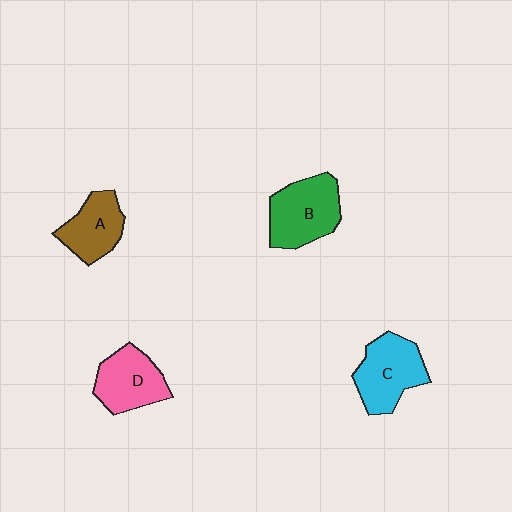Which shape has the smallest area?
Shape A (brown).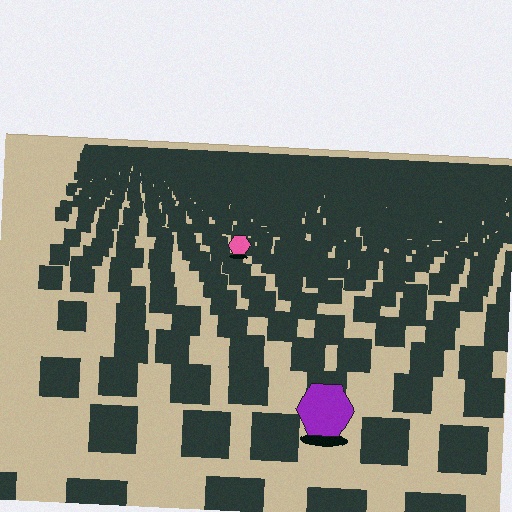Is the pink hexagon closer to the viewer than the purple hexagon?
No. The purple hexagon is closer — you can tell from the texture gradient: the ground texture is coarser near it.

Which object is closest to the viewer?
The purple hexagon is closest. The texture marks near it are larger and more spread out.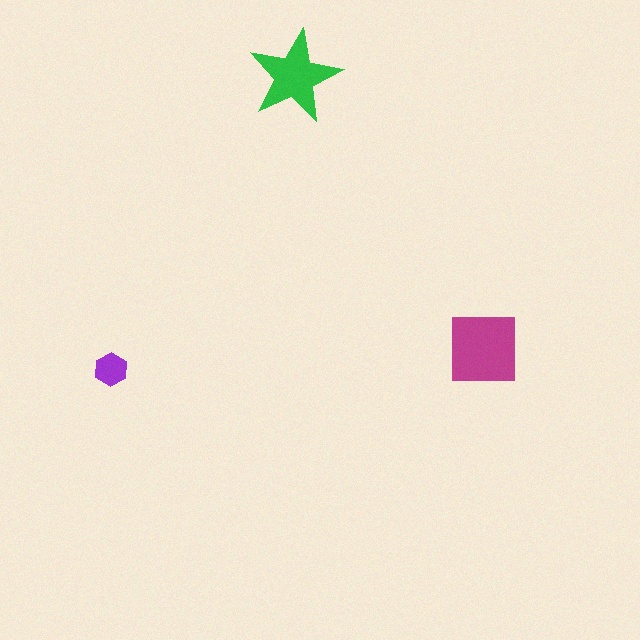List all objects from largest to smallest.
The magenta square, the green star, the purple hexagon.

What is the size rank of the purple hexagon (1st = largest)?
3rd.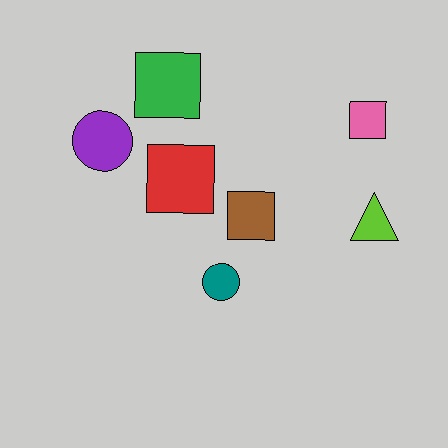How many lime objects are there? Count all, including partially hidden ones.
There is 1 lime object.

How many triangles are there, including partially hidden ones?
There is 1 triangle.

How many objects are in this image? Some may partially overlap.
There are 7 objects.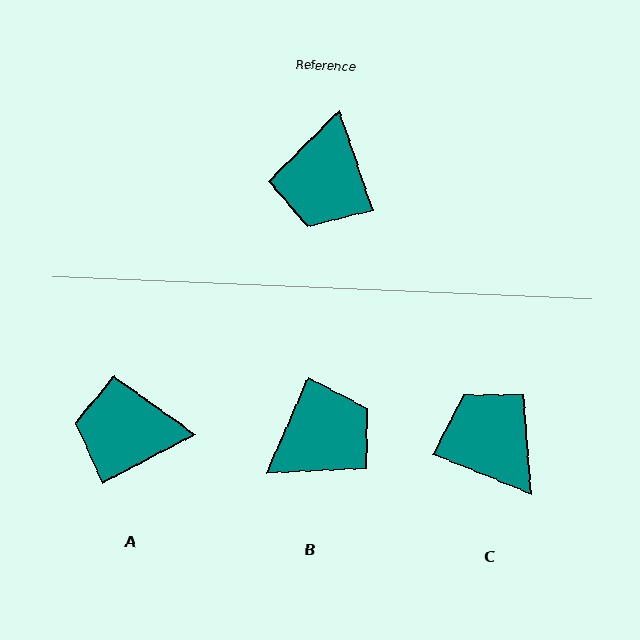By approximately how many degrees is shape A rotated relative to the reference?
Approximately 80 degrees clockwise.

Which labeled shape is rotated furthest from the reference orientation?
B, about 138 degrees away.